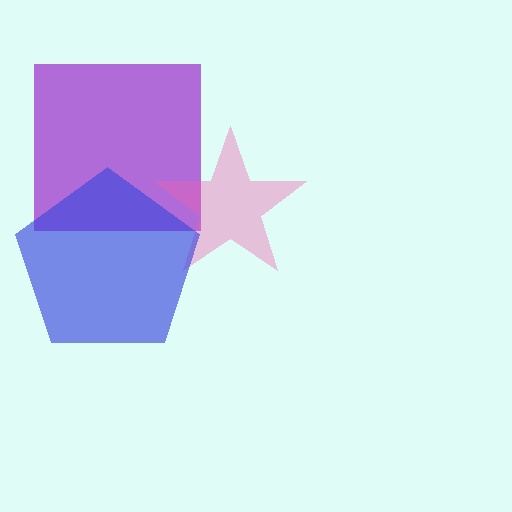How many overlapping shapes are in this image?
There are 3 overlapping shapes in the image.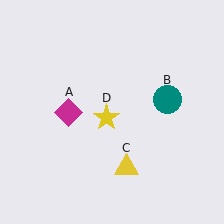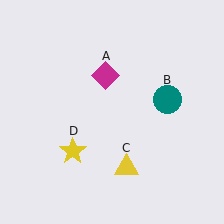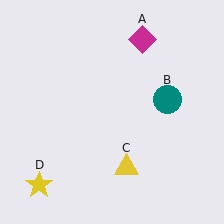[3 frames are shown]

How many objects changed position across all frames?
2 objects changed position: magenta diamond (object A), yellow star (object D).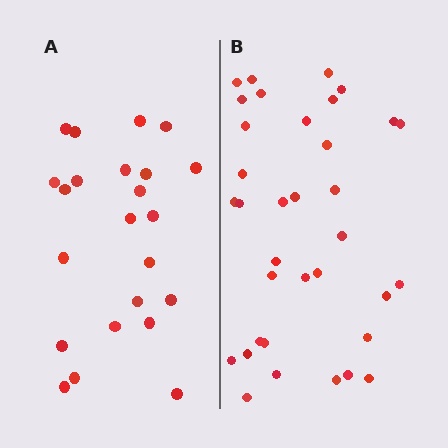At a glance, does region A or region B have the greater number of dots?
Region B (the right region) has more dots.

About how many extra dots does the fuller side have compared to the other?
Region B has roughly 12 or so more dots than region A.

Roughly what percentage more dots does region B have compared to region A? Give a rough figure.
About 50% more.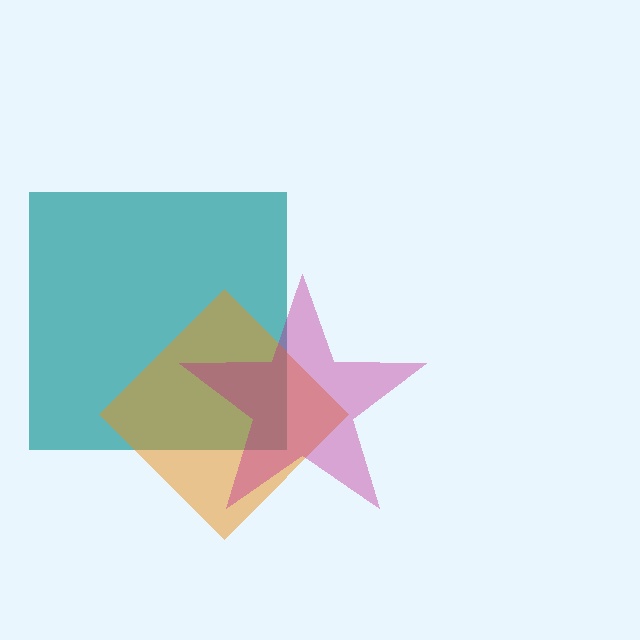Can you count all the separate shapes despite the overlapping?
Yes, there are 3 separate shapes.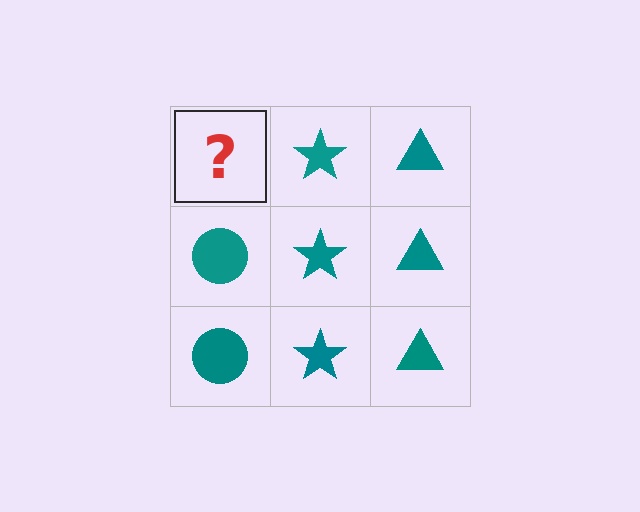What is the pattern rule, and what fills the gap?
The rule is that each column has a consistent shape. The gap should be filled with a teal circle.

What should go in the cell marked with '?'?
The missing cell should contain a teal circle.